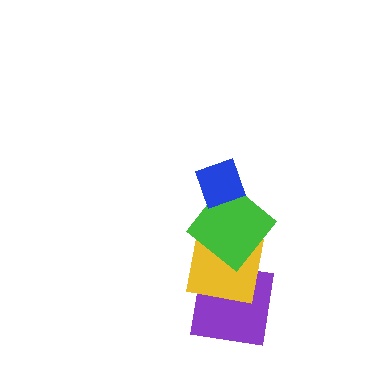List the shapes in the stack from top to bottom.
From top to bottom: the blue diamond, the green diamond, the yellow square, the purple square.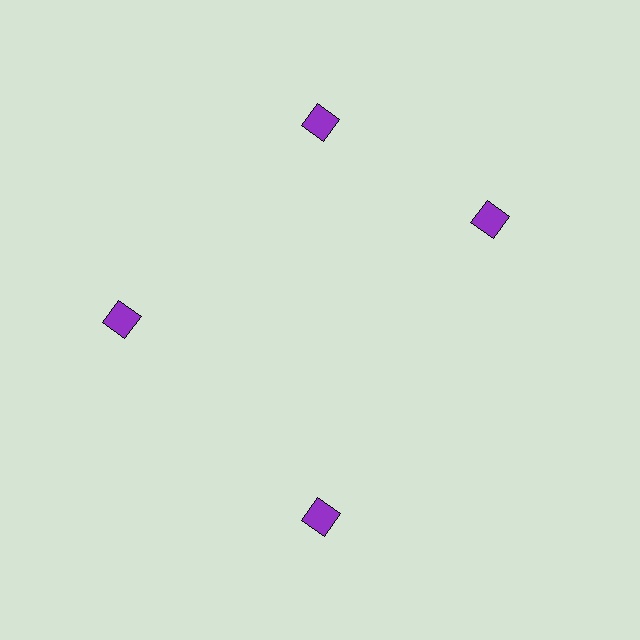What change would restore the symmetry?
The symmetry would be restored by rotating it back into even spacing with its neighbors so that all 4 squares sit at equal angles and equal distance from the center.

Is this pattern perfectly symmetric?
No. The 4 purple squares are arranged in a ring, but one element near the 3 o'clock position is rotated out of alignment along the ring, breaking the 4-fold rotational symmetry.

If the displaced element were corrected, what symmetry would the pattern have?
It would have 4-fold rotational symmetry — the pattern would map onto itself every 90 degrees.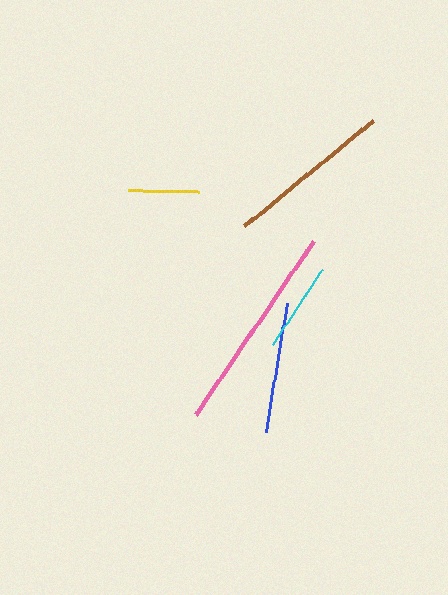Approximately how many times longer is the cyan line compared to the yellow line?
The cyan line is approximately 1.3 times the length of the yellow line.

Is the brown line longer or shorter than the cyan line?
The brown line is longer than the cyan line.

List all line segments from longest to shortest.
From longest to shortest: pink, brown, blue, cyan, yellow.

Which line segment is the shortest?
The yellow line is the shortest at approximately 71 pixels.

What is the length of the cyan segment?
The cyan segment is approximately 90 pixels long.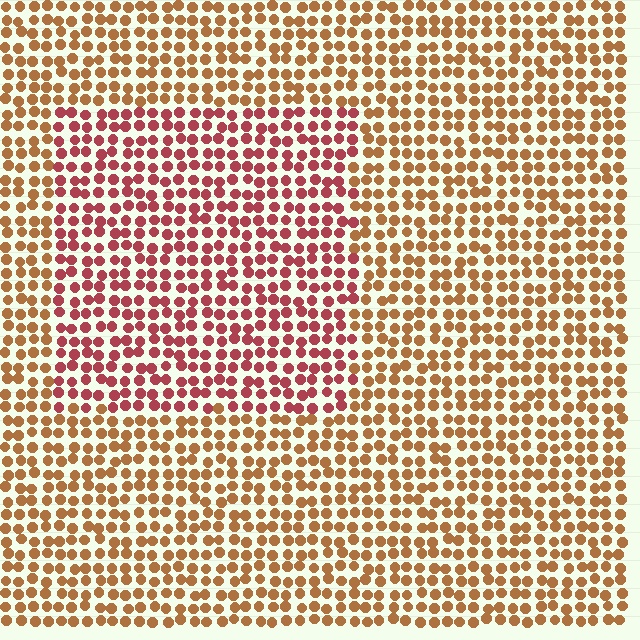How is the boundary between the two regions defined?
The boundary is defined purely by a slight shift in hue (about 37 degrees). Spacing, size, and orientation are identical on both sides.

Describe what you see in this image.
The image is filled with small brown elements in a uniform arrangement. A rectangle-shaped region is visible where the elements are tinted to a slightly different hue, forming a subtle color boundary.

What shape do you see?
I see a rectangle.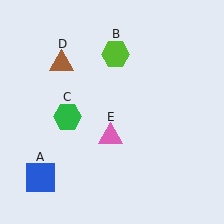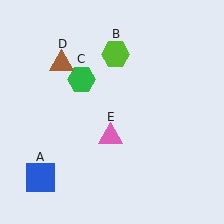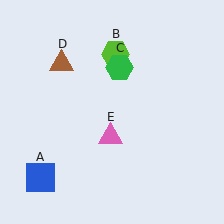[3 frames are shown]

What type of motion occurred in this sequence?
The green hexagon (object C) rotated clockwise around the center of the scene.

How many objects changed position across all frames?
1 object changed position: green hexagon (object C).